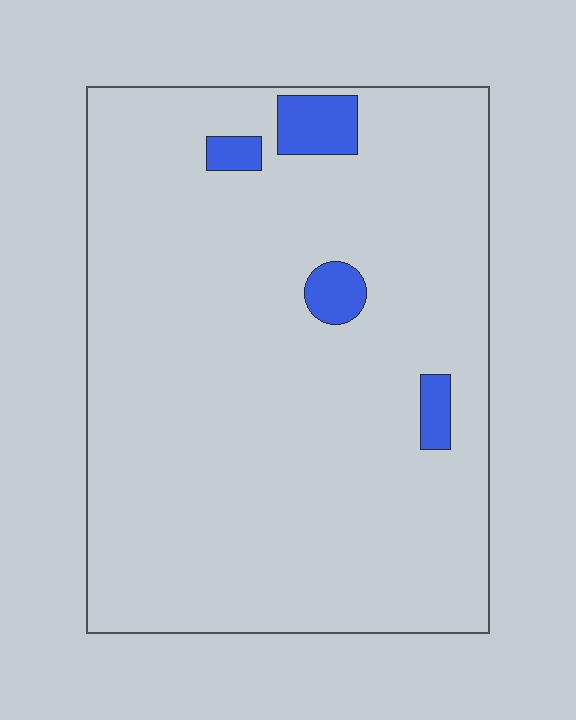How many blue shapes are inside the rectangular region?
4.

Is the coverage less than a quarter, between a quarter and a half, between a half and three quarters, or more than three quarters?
Less than a quarter.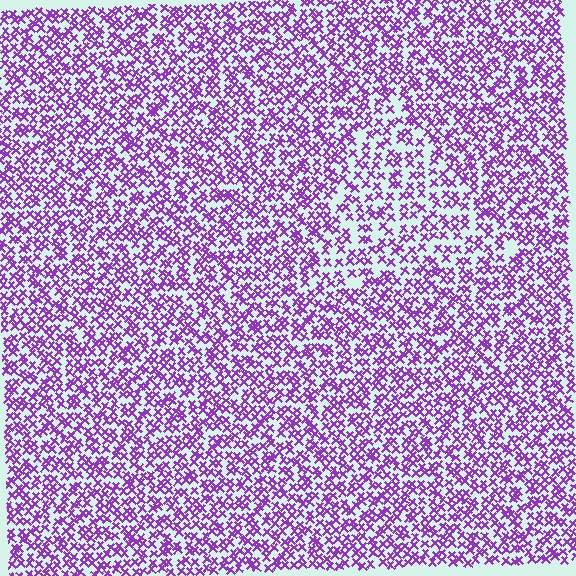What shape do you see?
I see a triangle.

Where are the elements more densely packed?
The elements are more densely packed outside the triangle boundary.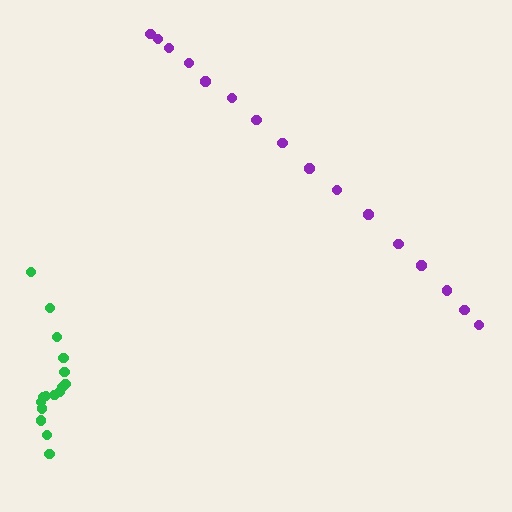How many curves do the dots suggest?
There are 2 distinct paths.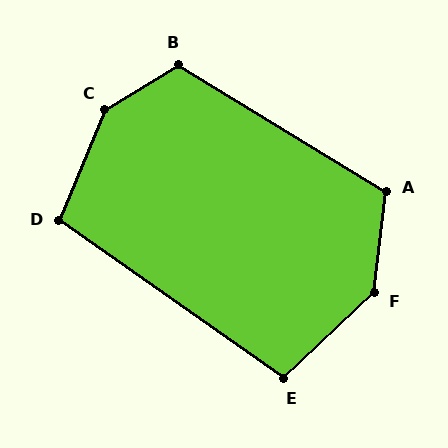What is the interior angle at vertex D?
Approximately 103 degrees (obtuse).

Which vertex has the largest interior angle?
C, at approximately 143 degrees.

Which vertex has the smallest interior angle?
E, at approximately 102 degrees.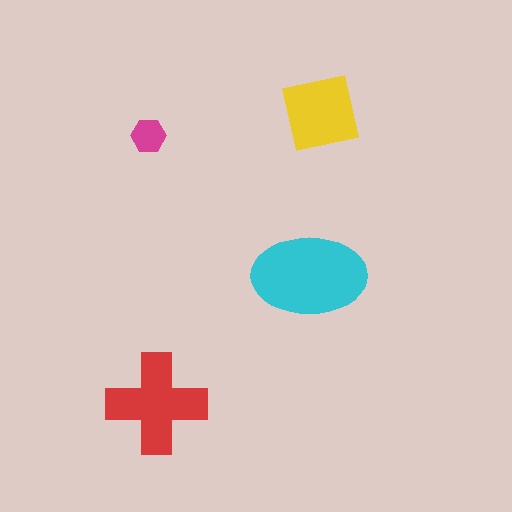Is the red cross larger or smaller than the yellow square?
Larger.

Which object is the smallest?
The magenta hexagon.